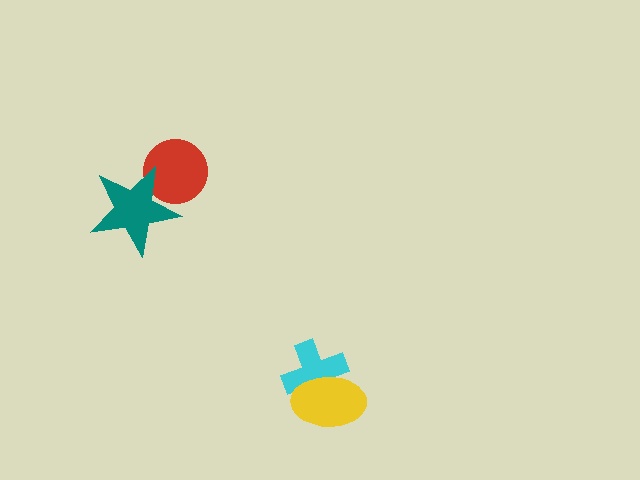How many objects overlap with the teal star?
1 object overlaps with the teal star.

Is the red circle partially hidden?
Yes, it is partially covered by another shape.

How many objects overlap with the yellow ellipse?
1 object overlaps with the yellow ellipse.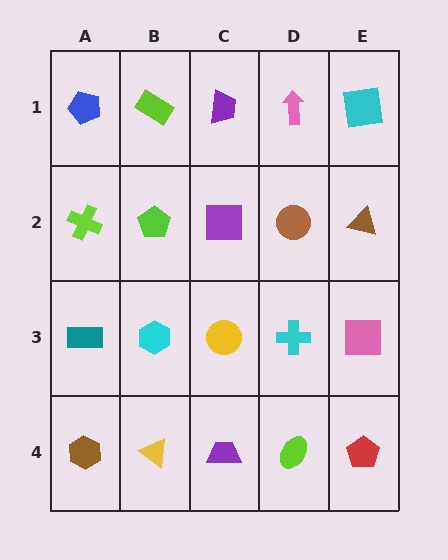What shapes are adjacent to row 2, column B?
A lime rectangle (row 1, column B), a cyan hexagon (row 3, column B), a lime cross (row 2, column A), a purple square (row 2, column C).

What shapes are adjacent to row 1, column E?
A brown triangle (row 2, column E), a pink arrow (row 1, column D).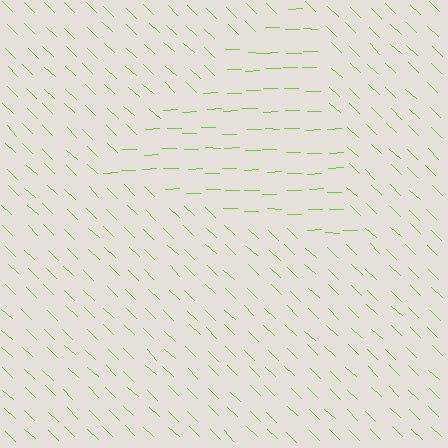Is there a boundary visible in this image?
Yes, there is a texture boundary formed by a change in line orientation.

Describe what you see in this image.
The image is filled with small lime line segments. A triangle region in the image has lines oriented differently from the surrounding lines, creating a visible texture boundary.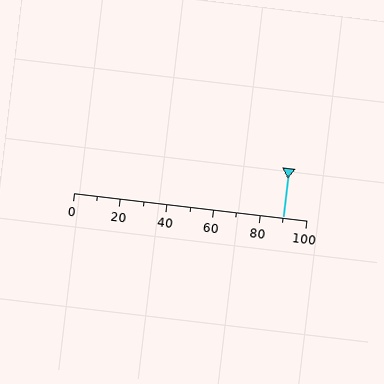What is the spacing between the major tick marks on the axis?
The major ticks are spaced 20 apart.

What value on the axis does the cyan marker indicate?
The marker indicates approximately 90.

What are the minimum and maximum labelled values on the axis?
The axis runs from 0 to 100.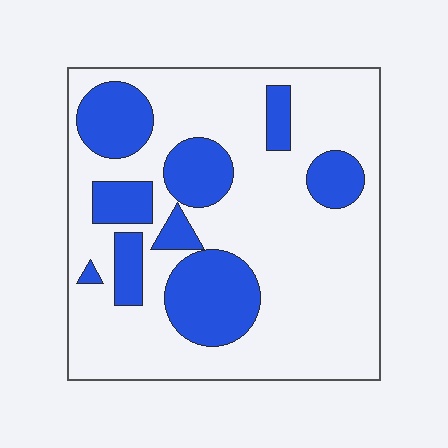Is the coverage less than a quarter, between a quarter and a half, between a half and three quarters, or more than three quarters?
Between a quarter and a half.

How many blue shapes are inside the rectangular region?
9.